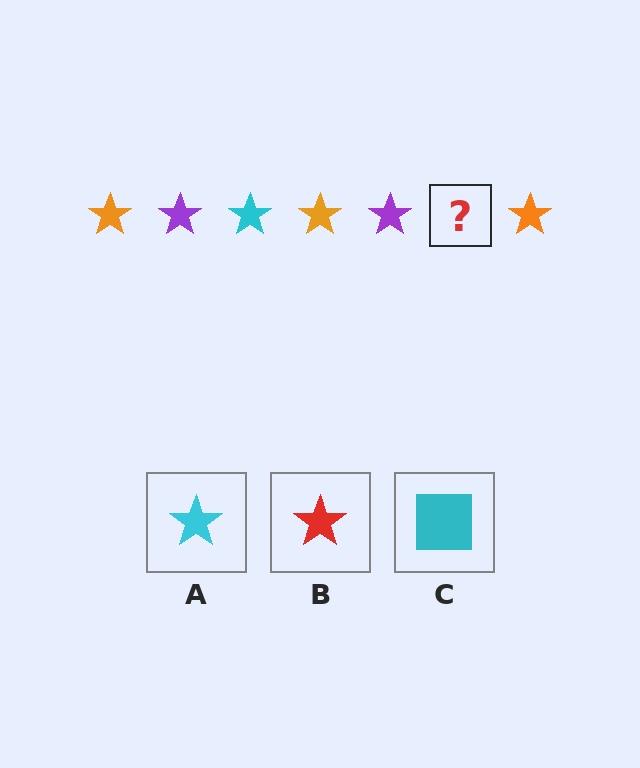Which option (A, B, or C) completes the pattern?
A.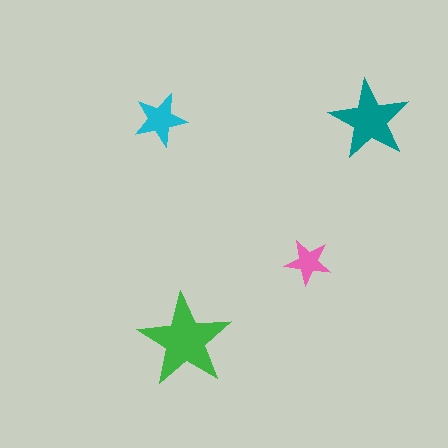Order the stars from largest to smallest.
the green one, the teal one, the cyan one, the pink one.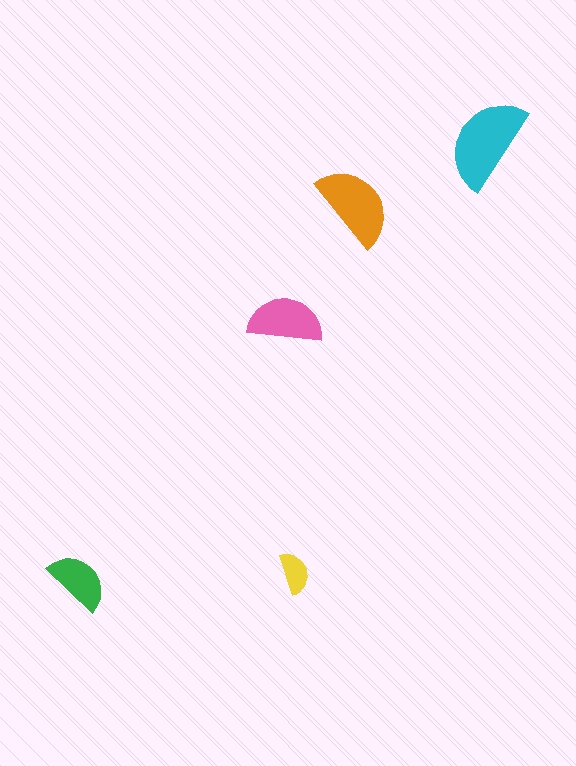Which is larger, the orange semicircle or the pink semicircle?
The orange one.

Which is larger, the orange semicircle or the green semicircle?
The orange one.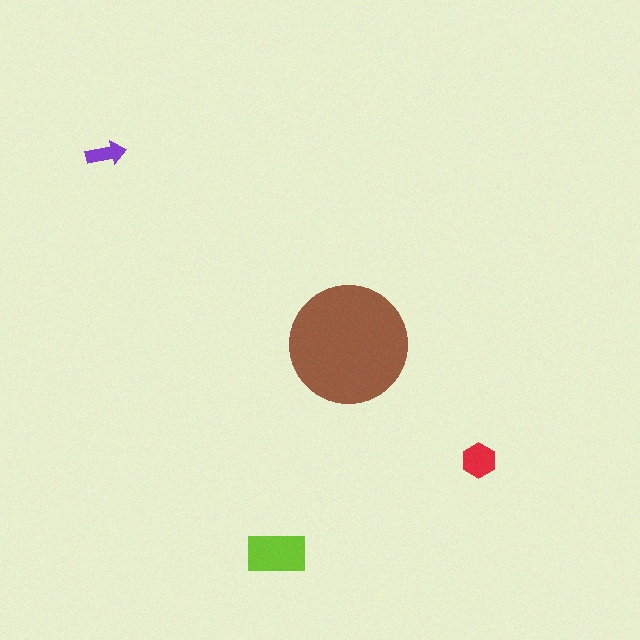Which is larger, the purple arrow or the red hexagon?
The red hexagon.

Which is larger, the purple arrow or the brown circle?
The brown circle.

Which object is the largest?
The brown circle.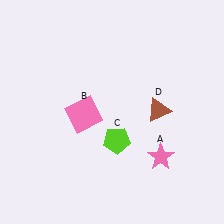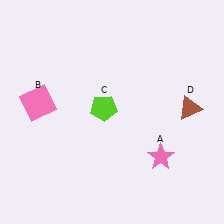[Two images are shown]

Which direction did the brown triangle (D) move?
The brown triangle (D) moved right.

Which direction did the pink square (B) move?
The pink square (B) moved left.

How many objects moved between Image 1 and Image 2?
3 objects moved between the two images.